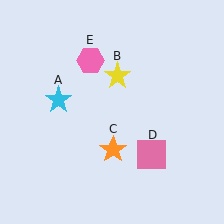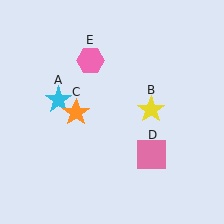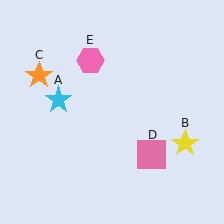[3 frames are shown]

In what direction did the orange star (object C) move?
The orange star (object C) moved up and to the left.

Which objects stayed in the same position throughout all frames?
Cyan star (object A) and pink square (object D) and pink hexagon (object E) remained stationary.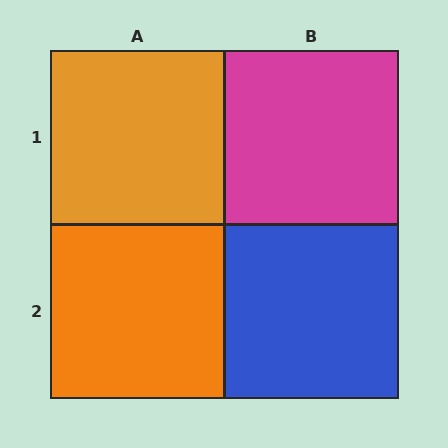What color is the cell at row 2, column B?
Blue.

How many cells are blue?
1 cell is blue.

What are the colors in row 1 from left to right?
Orange, magenta.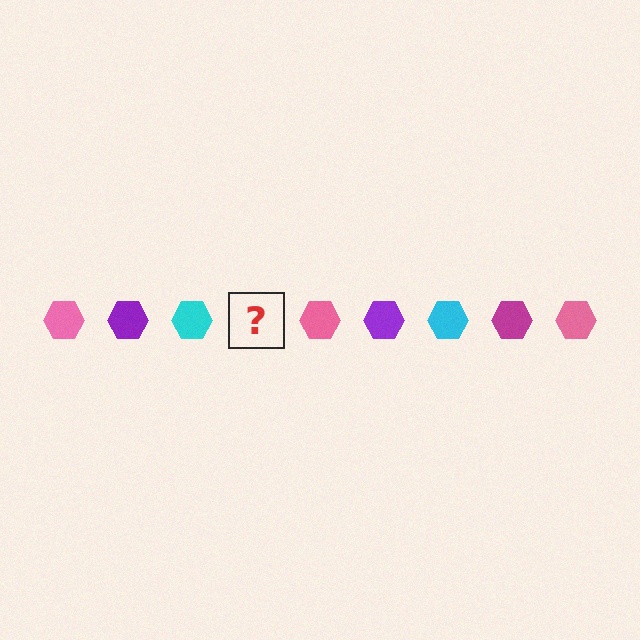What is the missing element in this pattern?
The missing element is a magenta hexagon.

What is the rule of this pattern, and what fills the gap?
The rule is that the pattern cycles through pink, purple, cyan, magenta hexagons. The gap should be filled with a magenta hexagon.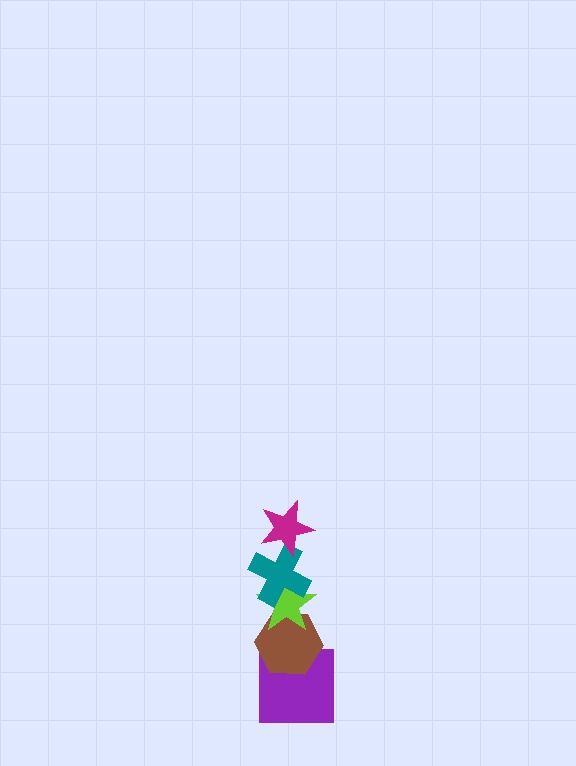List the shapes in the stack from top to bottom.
From top to bottom: the magenta star, the teal cross, the lime star, the brown hexagon, the purple square.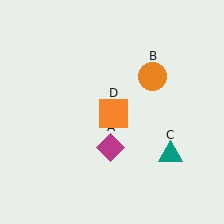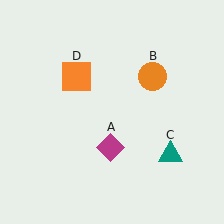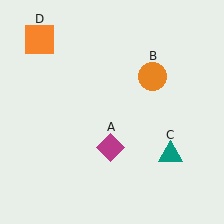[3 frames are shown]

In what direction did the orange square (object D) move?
The orange square (object D) moved up and to the left.